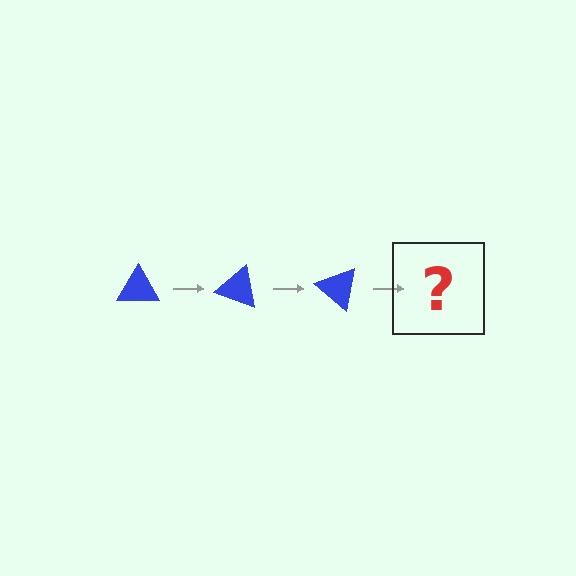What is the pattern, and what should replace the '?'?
The pattern is that the triangle rotates 20 degrees each step. The '?' should be a blue triangle rotated 60 degrees.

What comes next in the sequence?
The next element should be a blue triangle rotated 60 degrees.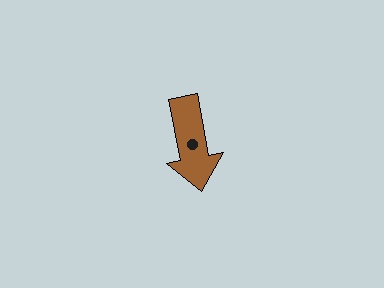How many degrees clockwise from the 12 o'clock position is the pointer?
Approximately 169 degrees.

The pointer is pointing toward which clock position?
Roughly 6 o'clock.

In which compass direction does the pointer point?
South.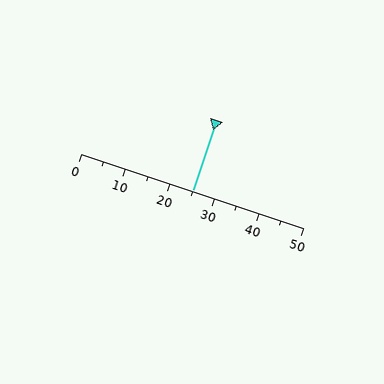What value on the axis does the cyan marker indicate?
The marker indicates approximately 25.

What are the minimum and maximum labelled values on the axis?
The axis runs from 0 to 50.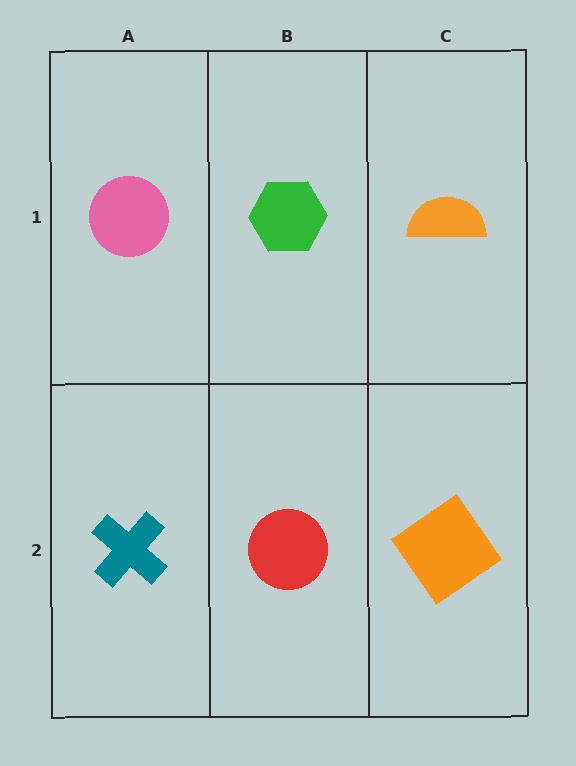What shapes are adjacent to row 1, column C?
An orange diamond (row 2, column C), a green hexagon (row 1, column B).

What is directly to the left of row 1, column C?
A green hexagon.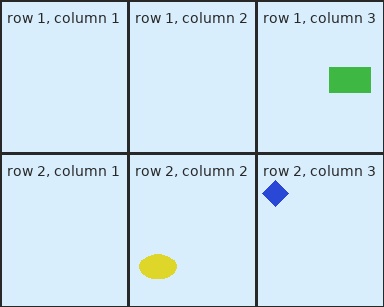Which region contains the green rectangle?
The row 1, column 3 region.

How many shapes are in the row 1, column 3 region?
1.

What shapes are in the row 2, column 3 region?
The blue diamond.